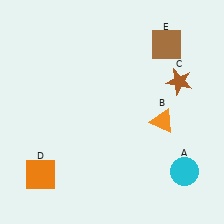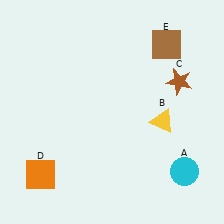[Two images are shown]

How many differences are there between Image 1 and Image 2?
There is 1 difference between the two images.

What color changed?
The triangle (B) changed from orange in Image 1 to yellow in Image 2.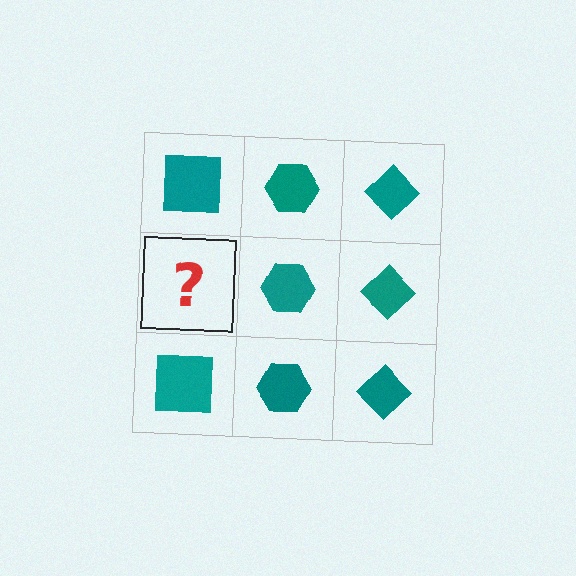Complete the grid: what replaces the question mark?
The question mark should be replaced with a teal square.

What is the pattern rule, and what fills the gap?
The rule is that each column has a consistent shape. The gap should be filled with a teal square.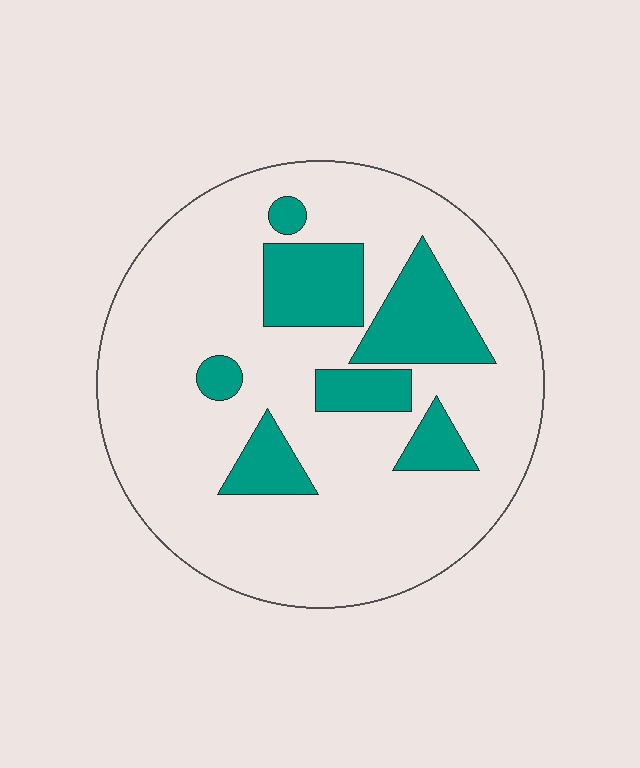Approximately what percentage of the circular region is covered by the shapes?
Approximately 20%.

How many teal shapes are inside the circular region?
7.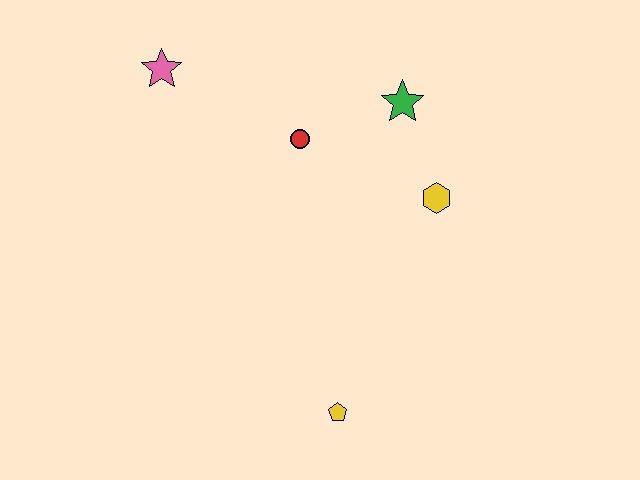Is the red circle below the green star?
Yes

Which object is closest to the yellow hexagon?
The green star is closest to the yellow hexagon.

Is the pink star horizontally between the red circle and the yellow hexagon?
No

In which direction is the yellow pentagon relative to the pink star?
The yellow pentagon is below the pink star.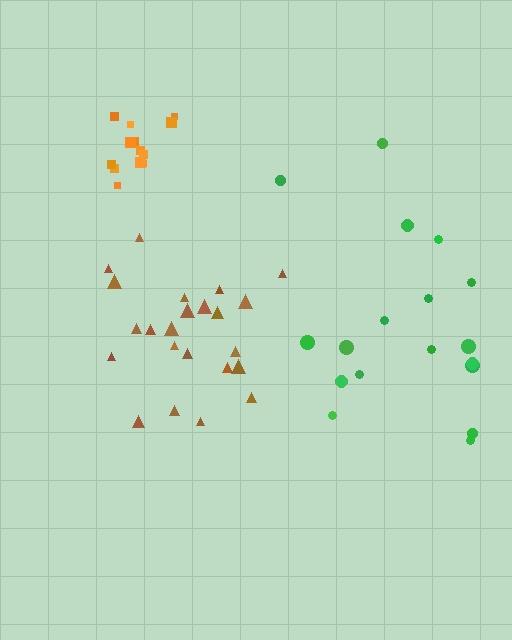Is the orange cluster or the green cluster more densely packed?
Orange.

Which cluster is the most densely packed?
Orange.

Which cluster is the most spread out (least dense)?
Green.